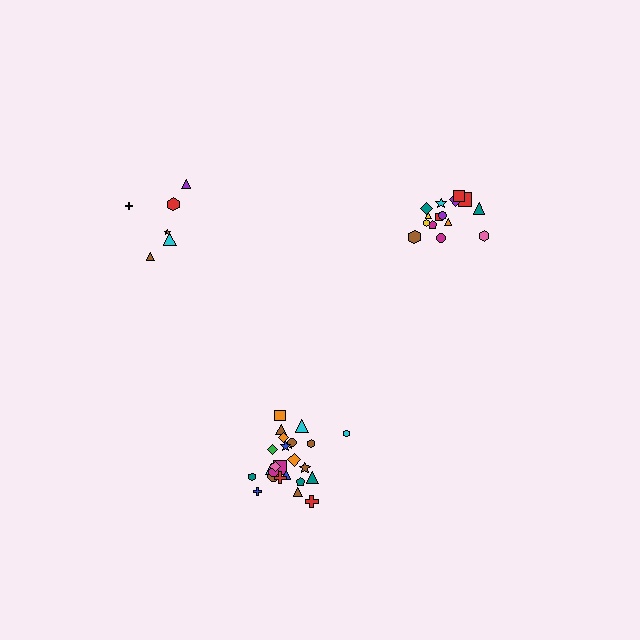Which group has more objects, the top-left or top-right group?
The top-right group.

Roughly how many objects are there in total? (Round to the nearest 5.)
Roughly 45 objects in total.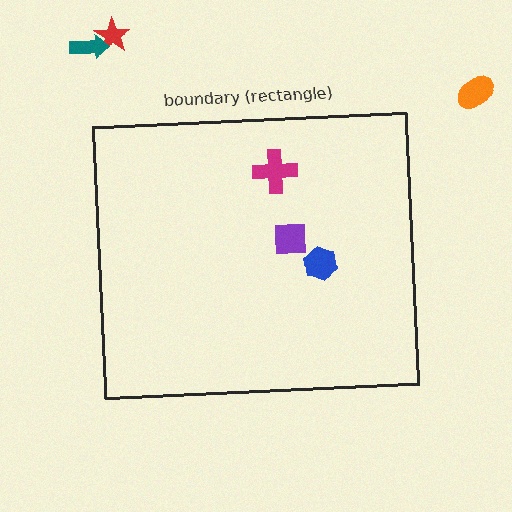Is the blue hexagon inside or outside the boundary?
Inside.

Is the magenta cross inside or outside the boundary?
Inside.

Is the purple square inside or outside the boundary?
Inside.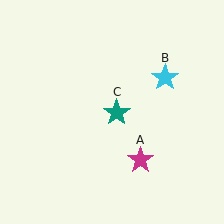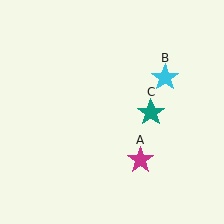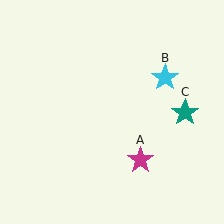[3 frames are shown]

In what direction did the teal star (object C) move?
The teal star (object C) moved right.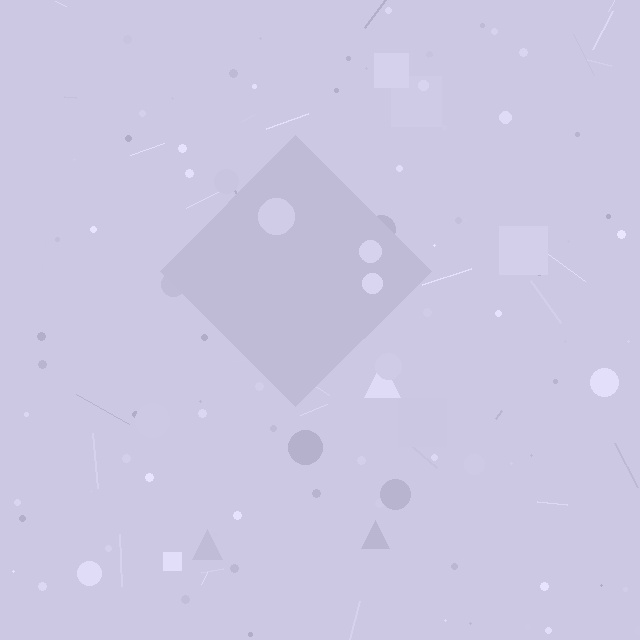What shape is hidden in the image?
A diamond is hidden in the image.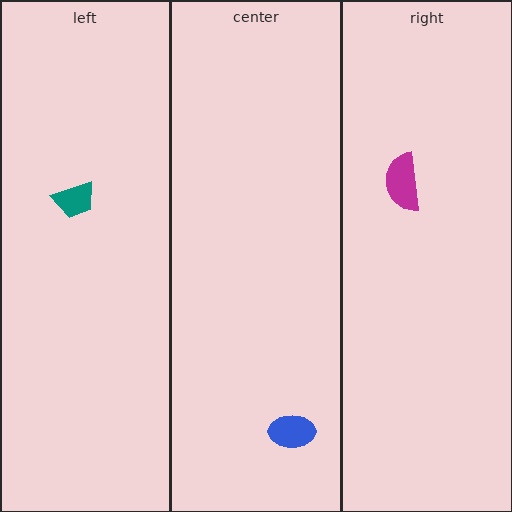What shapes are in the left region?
The teal trapezoid.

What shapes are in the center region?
The blue ellipse.